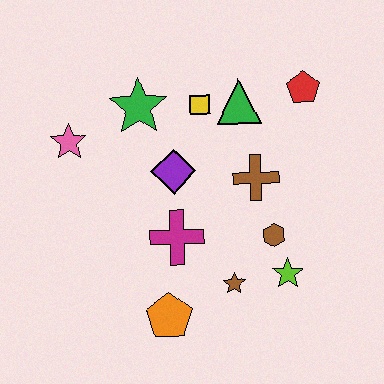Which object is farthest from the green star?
The lime star is farthest from the green star.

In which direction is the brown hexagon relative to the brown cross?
The brown hexagon is below the brown cross.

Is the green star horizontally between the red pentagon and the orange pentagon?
No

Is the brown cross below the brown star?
No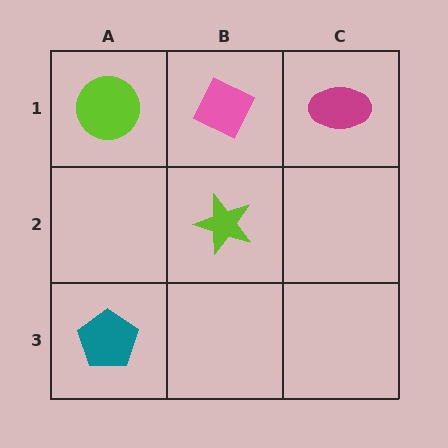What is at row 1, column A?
A lime circle.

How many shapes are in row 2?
1 shape.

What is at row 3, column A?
A teal pentagon.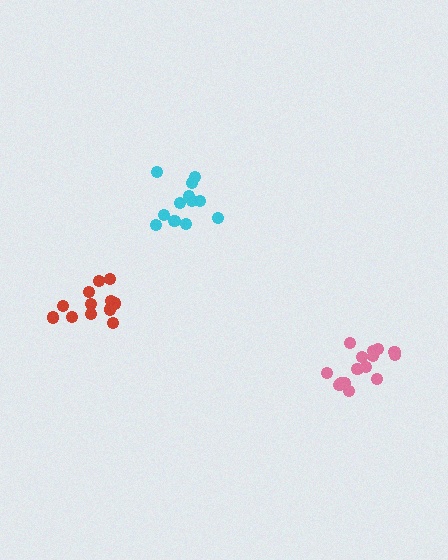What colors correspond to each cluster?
The clusters are colored: red, pink, cyan.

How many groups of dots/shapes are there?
There are 3 groups.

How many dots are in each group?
Group 1: 12 dots, Group 2: 15 dots, Group 3: 12 dots (39 total).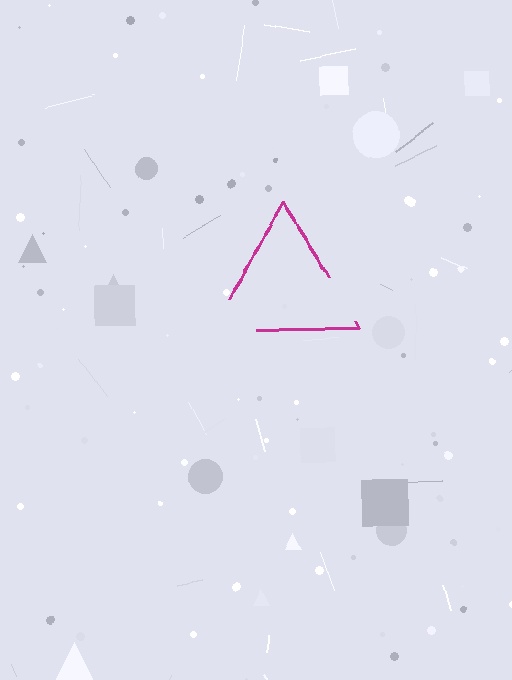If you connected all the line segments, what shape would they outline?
They would outline a triangle.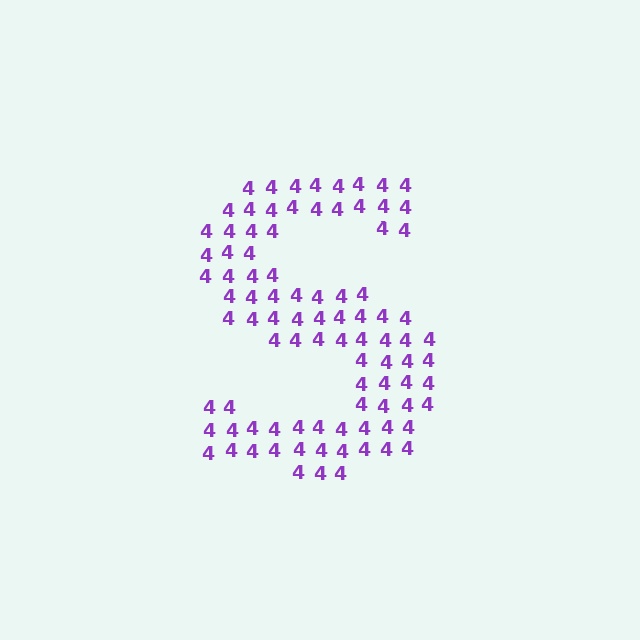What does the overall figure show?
The overall figure shows the letter S.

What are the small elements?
The small elements are digit 4's.